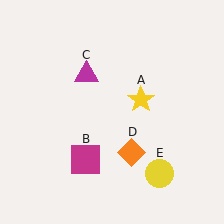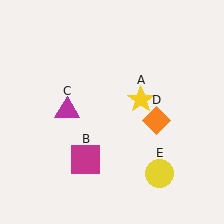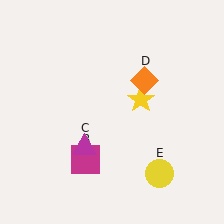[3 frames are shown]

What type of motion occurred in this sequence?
The magenta triangle (object C), orange diamond (object D) rotated counterclockwise around the center of the scene.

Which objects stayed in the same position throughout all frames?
Yellow star (object A) and magenta square (object B) and yellow circle (object E) remained stationary.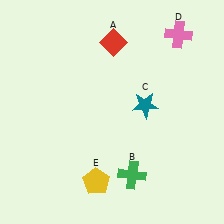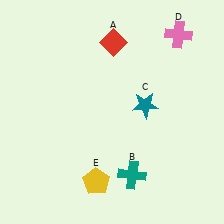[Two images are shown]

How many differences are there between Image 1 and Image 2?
There is 1 difference between the two images.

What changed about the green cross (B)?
In Image 1, B is green. In Image 2, it changed to teal.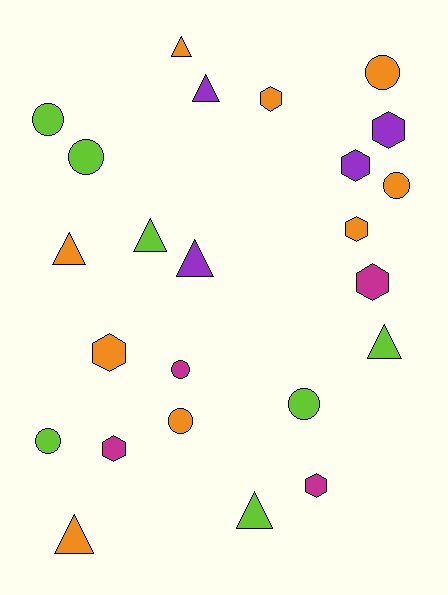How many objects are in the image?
There are 24 objects.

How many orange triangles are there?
There are 3 orange triangles.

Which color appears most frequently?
Orange, with 9 objects.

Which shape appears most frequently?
Triangle, with 8 objects.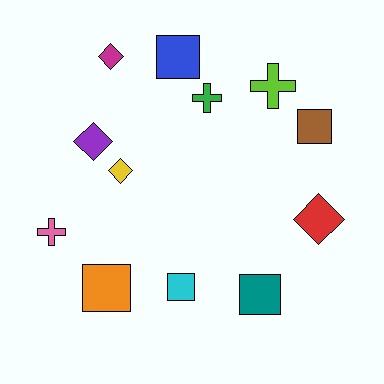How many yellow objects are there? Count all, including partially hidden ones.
There is 1 yellow object.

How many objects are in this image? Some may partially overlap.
There are 12 objects.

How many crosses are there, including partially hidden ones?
There are 3 crosses.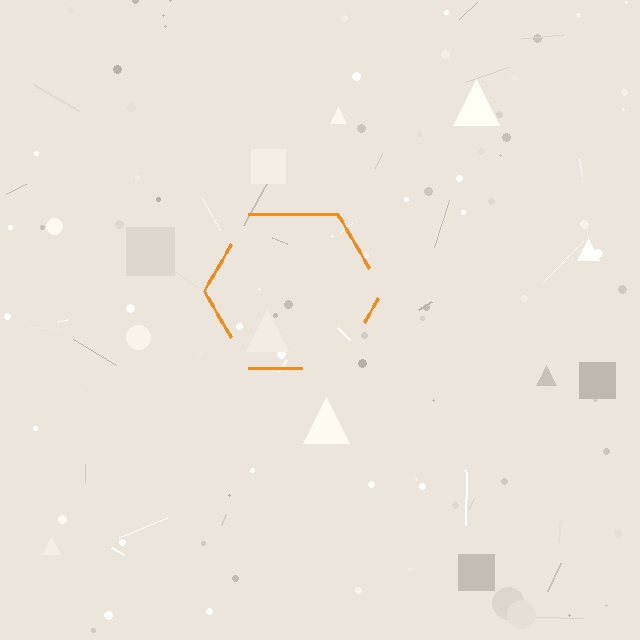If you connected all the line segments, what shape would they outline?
They would outline a hexagon.